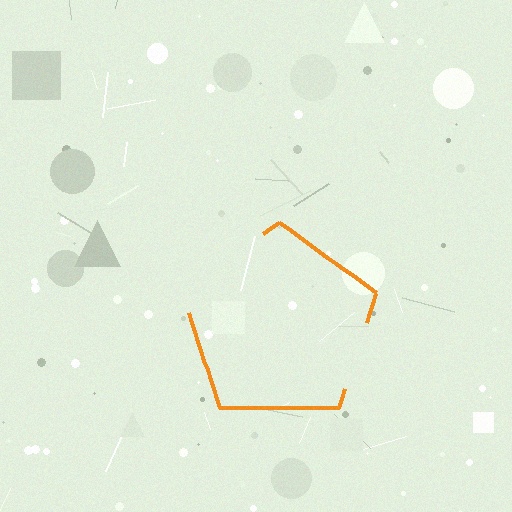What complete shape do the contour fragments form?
The contour fragments form a pentagon.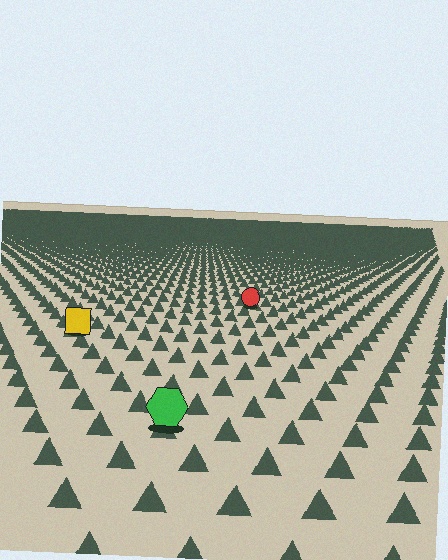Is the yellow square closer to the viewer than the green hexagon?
No. The green hexagon is closer — you can tell from the texture gradient: the ground texture is coarser near it.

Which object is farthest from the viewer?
The red circle is farthest from the viewer. It appears smaller and the ground texture around it is denser.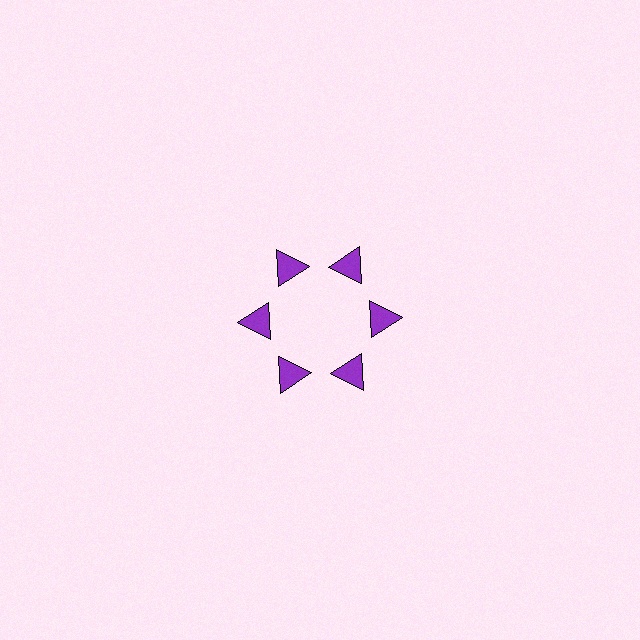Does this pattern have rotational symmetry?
Yes, this pattern has 6-fold rotational symmetry. It looks the same after rotating 60 degrees around the center.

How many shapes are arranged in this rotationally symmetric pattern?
There are 6 shapes, arranged in 6 groups of 1.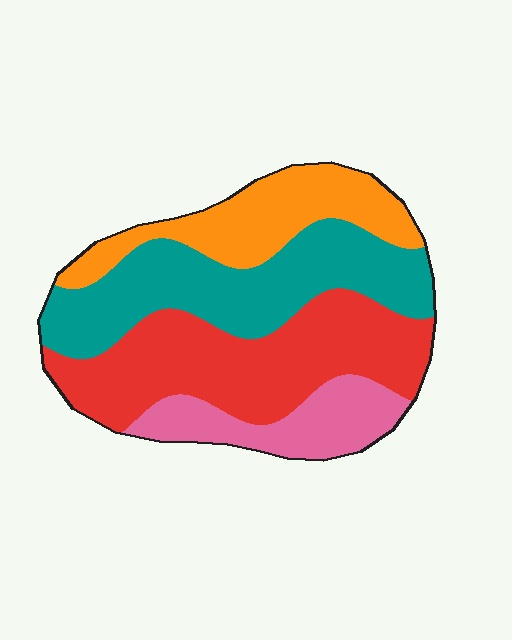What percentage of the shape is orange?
Orange takes up about one fifth (1/5) of the shape.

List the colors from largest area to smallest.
From largest to smallest: red, teal, orange, pink.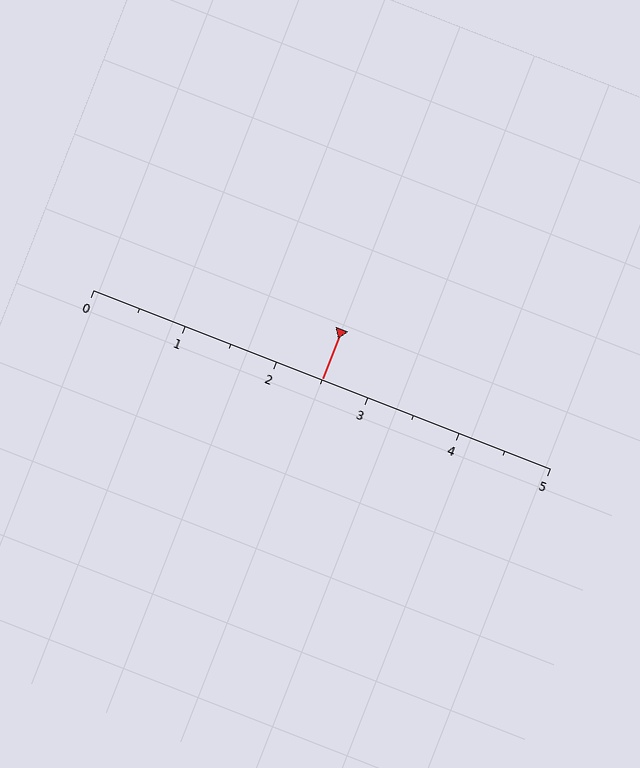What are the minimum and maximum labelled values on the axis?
The axis runs from 0 to 5.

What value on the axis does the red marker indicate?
The marker indicates approximately 2.5.